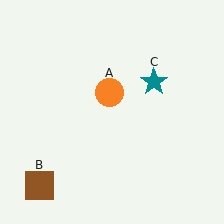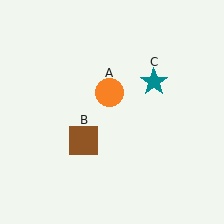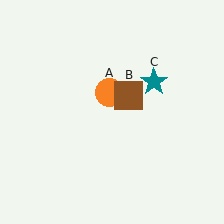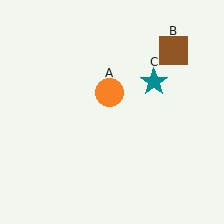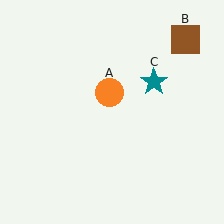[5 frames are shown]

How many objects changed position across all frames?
1 object changed position: brown square (object B).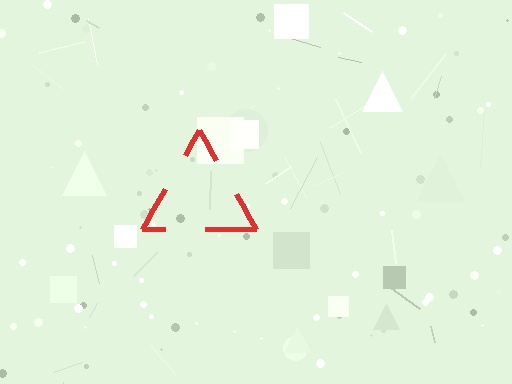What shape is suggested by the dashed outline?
The dashed outline suggests a triangle.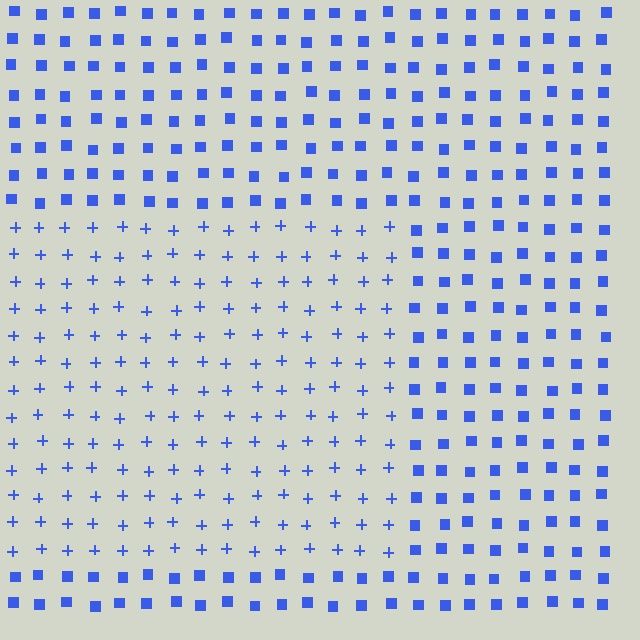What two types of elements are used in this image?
The image uses plus signs inside the rectangle region and squares outside it.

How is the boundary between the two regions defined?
The boundary is defined by a change in element shape: plus signs inside vs. squares outside. All elements share the same color and spacing.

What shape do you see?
I see a rectangle.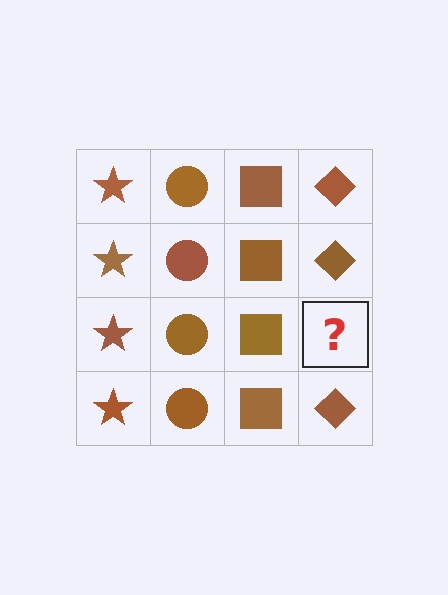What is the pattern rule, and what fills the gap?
The rule is that each column has a consistent shape. The gap should be filled with a brown diamond.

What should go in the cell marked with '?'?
The missing cell should contain a brown diamond.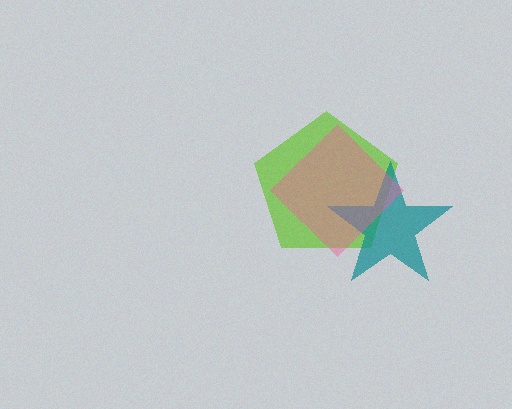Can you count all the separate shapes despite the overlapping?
Yes, there are 3 separate shapes.